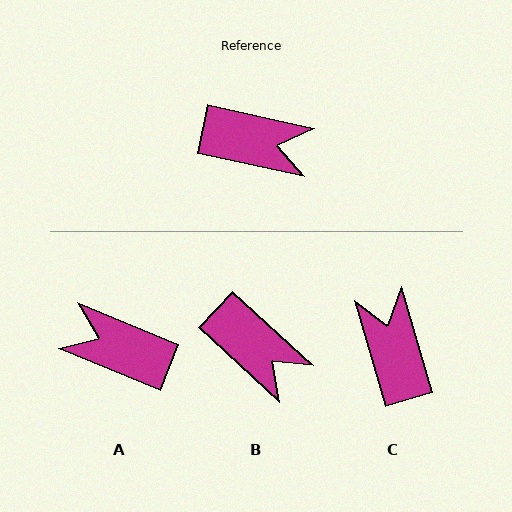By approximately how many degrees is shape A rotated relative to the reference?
Approximately 170 degrees counter-clockwise.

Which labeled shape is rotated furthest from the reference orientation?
A, about 170 degrees away.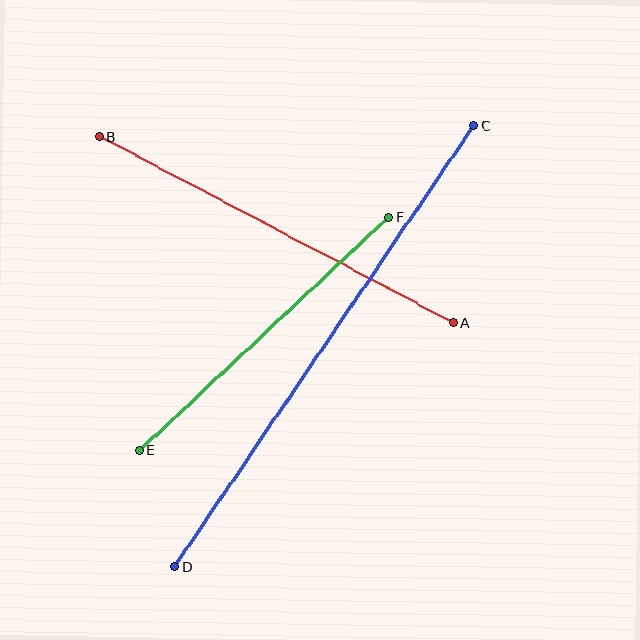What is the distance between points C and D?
The distance is approximately 533 pixels.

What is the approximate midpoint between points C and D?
The midpoint is at approximately (324, 346) pixels.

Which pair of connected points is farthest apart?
Points C and D are farthest apart.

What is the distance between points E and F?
The distance is approximately 341 pixels.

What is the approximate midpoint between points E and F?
The midpoint is at approximately (264, 334) pixels.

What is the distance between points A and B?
The distance is approximately 401 pixels.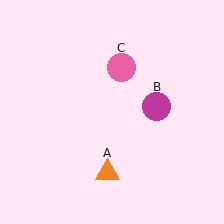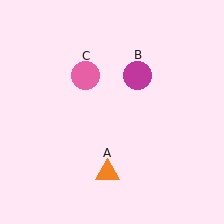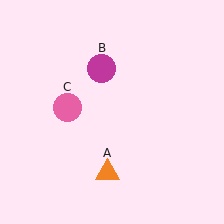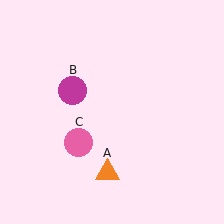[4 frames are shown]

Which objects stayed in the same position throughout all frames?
Orange triangle (object A) remained stationary.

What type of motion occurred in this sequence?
The magenta circle (object B), pink circle (object C) rotated counterclockwise around the center of the scene.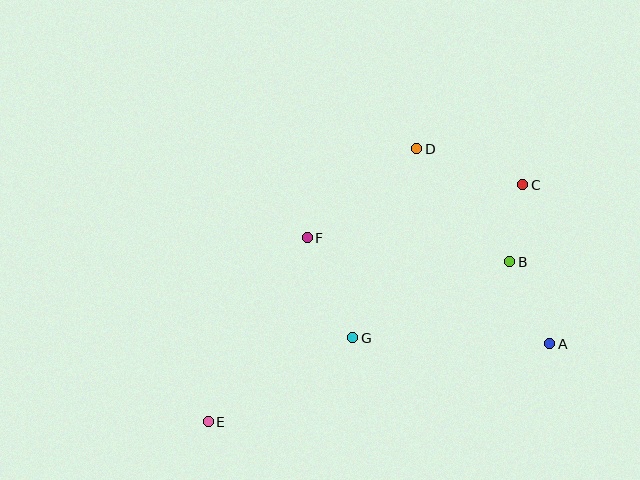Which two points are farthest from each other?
Points C and E are farthest from each other.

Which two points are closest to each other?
Points B and C are closest to each other.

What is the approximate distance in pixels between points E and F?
The distance between E and F is approximately 209 pixels.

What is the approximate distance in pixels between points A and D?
The distance between A and D is approximately 236 pixels.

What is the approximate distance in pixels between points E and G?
The distance between E and G is approximately 167 pixels.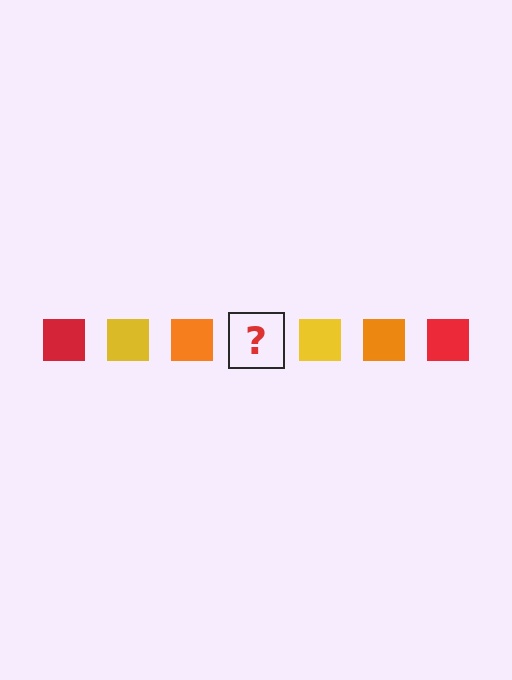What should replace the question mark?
The question mark should be replaced with a red square.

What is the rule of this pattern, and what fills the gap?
The rule is that the pattern cycles through red, yellow, orange squares. The gap should be filled with a red square.